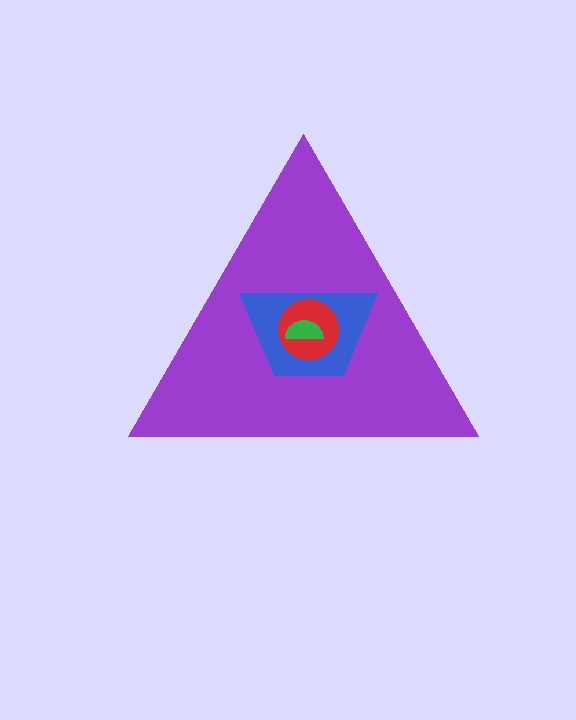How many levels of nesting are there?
4.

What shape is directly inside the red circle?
The green semicircle.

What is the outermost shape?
The purple triangle.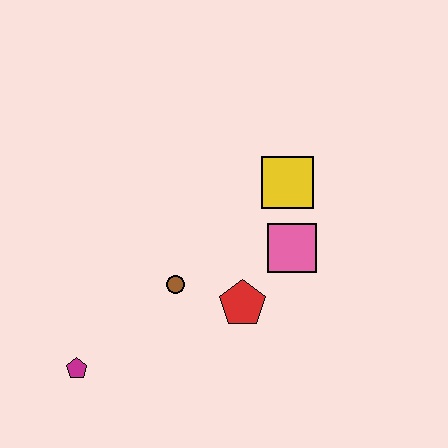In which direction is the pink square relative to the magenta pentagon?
The pink square is to the right of the magenta pentagon.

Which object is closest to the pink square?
The yellow square is closest to the pink square.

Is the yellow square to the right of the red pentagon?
Yes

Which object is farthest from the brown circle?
The yellow square is farthest from the brown circle.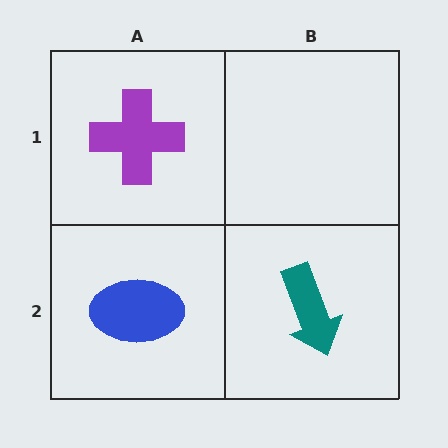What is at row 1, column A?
A purple cross.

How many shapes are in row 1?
1 shape.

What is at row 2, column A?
A blue ellipse.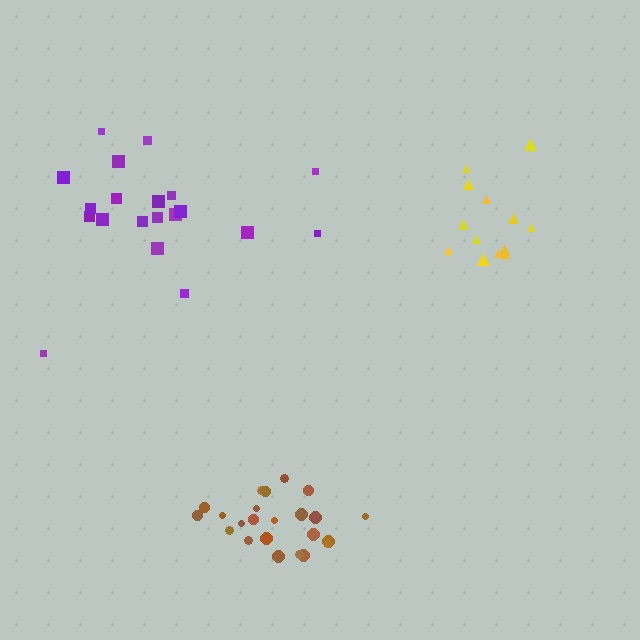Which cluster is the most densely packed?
Brown.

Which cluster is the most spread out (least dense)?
Purple.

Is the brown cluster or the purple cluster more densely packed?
Brown.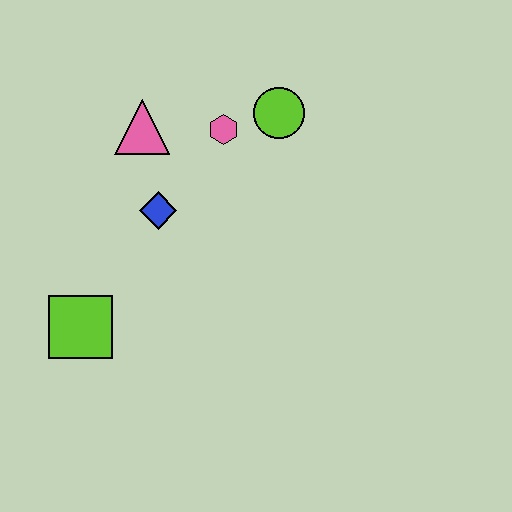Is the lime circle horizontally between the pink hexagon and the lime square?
No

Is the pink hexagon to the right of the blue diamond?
Yes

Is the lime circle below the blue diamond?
No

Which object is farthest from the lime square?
The lime circle is farthest from the lime square.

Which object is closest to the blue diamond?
The pink triangle is closest to the blue diamond.